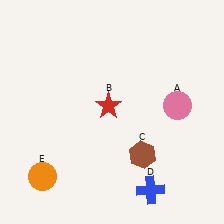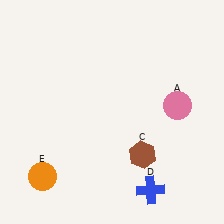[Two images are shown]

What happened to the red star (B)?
The red star (B) was removed in Image 2. It was in the top-left area of Image 1.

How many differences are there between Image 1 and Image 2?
There is 1 difference between the two images.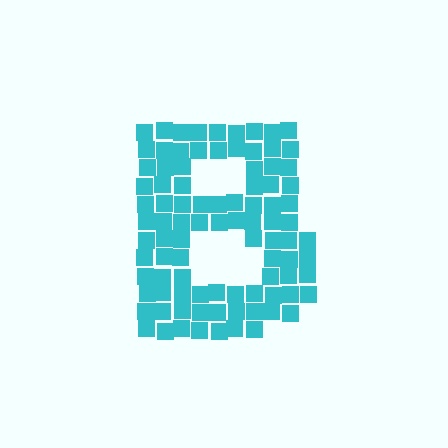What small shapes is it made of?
It is made of small squares.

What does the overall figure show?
The overall figure shows the letter B.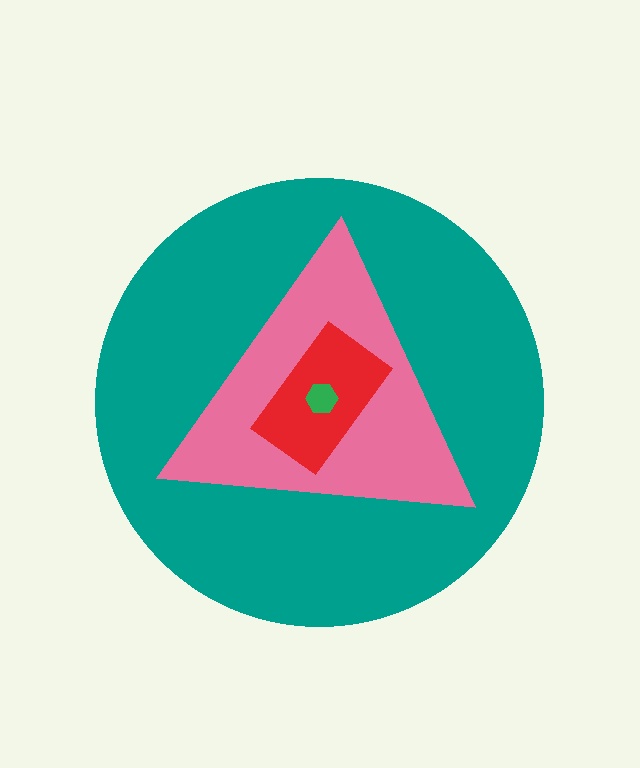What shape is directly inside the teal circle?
The pink triangle.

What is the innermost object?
The green hexagon.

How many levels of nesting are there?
4.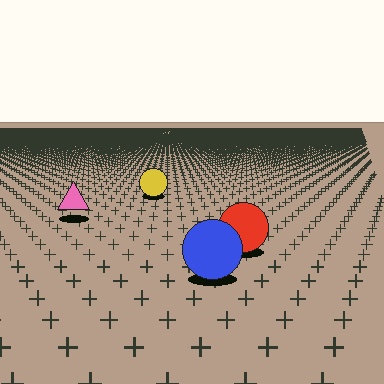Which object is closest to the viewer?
The blue circle is closest. The texture marks near it are larger and more spread out.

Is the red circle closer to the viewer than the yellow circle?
Yes. The red circle is closer — you can tell from the texture gradient: the ground texture is coarser near it.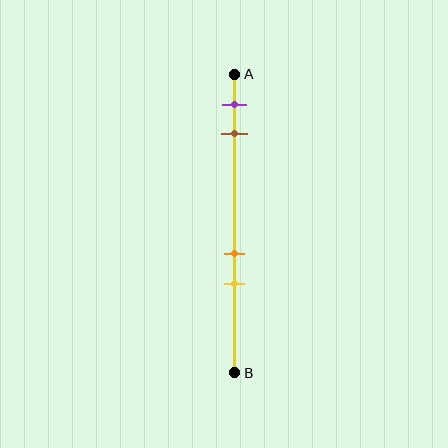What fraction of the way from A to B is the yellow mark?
The yellow mark is approximately 70% (0.7) of the way from A to B.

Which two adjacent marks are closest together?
The orange and yellow marks are the closest adjacent pair.